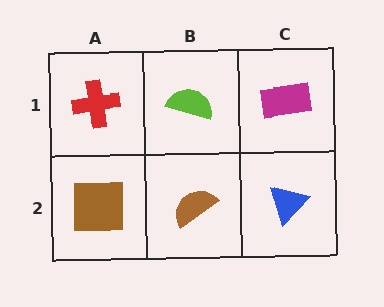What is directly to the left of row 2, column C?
A brown semicircle.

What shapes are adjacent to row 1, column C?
A blue triangle (row 2, column C), a lime semicircle (row 1, column B).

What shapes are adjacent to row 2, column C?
A magenta rectangle (row 1, column C), a brown semicircle (row 2, column B).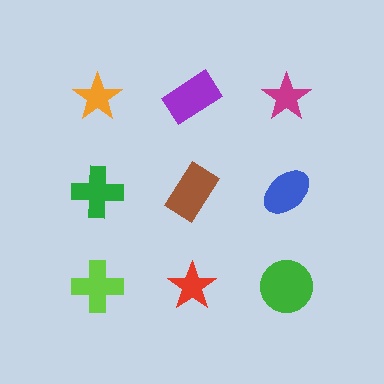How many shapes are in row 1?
3 shapes.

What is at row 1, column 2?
A purple rectangle.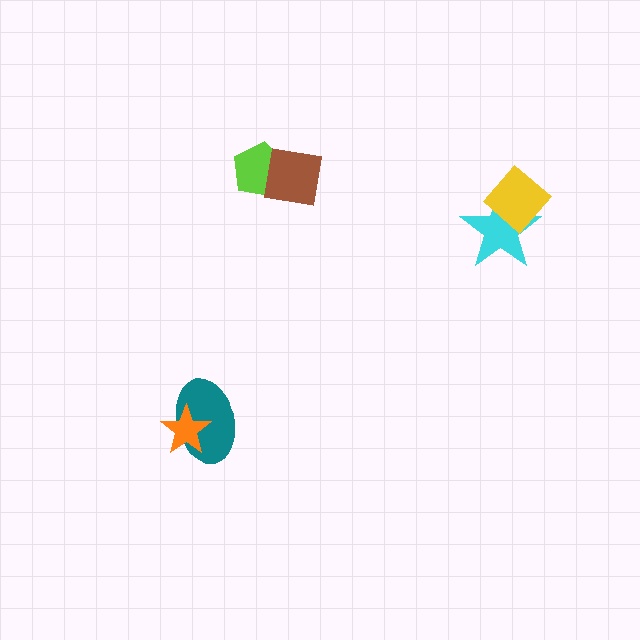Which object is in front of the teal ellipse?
The orange star is in front of the teal ellipse.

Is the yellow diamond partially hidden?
No, no other shape covers it.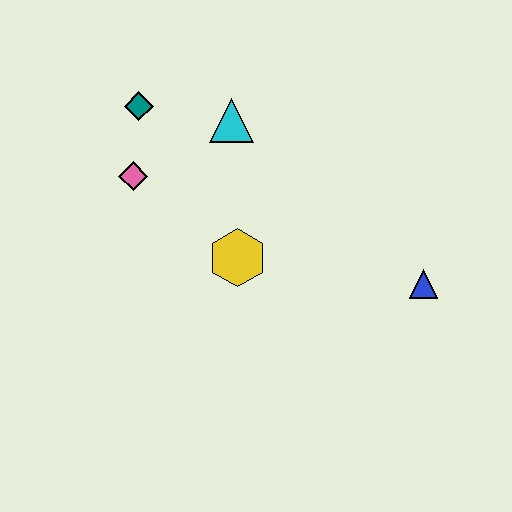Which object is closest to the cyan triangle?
The teal diamond is closest to the cyan triangle.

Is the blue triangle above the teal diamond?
No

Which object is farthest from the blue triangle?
The teal diamond is farthest from the blue triangle.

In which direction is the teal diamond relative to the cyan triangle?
The teal diamond is to the left of the cyan triangle.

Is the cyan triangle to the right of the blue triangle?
No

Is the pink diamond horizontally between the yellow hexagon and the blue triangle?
No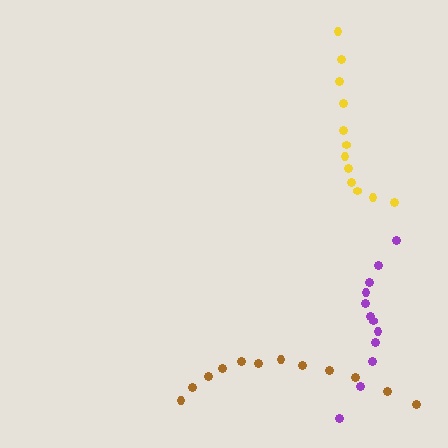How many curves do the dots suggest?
There are 3 distinct paths.